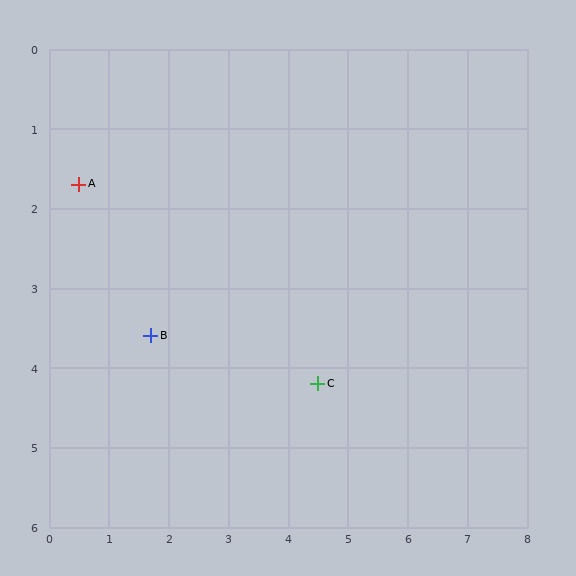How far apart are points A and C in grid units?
Points A and C are about 4.7 grid units apart.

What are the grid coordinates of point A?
Point A is at approximately (0.5, 1.7).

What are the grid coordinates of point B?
Point B is at approximately (1.7, 3.6).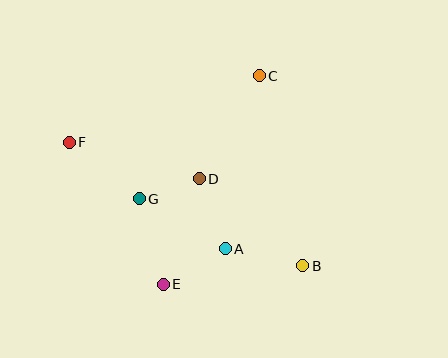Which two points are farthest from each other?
Points B and F are farthest from each other.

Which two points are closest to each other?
Points D and G are closest to each other.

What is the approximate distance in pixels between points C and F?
The distance between C and F is approximately 201 pixels.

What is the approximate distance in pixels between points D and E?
The distance between D and E is approximately 111 pixels.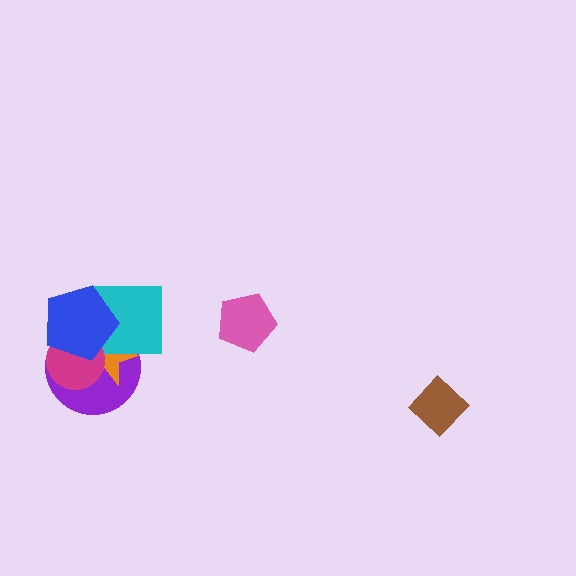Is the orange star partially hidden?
Yes, it is partially covered by another shape.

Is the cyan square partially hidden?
Yes, it is partially covered by another shape.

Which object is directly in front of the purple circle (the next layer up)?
The orange star is directly in front of the purple circle.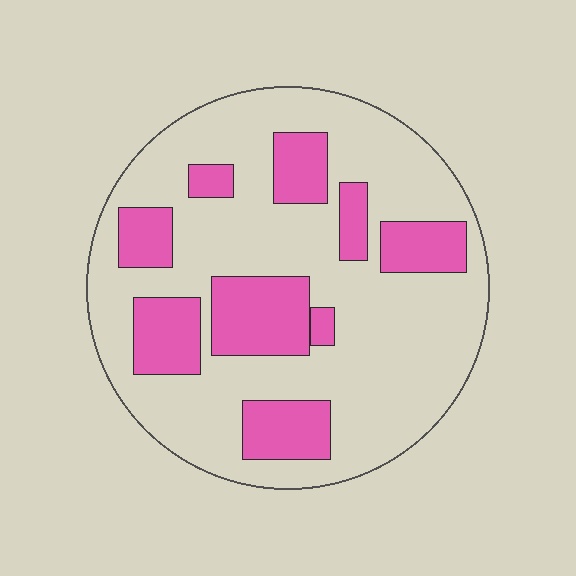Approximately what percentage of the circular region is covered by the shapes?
Approximately 25%.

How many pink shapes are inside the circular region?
9.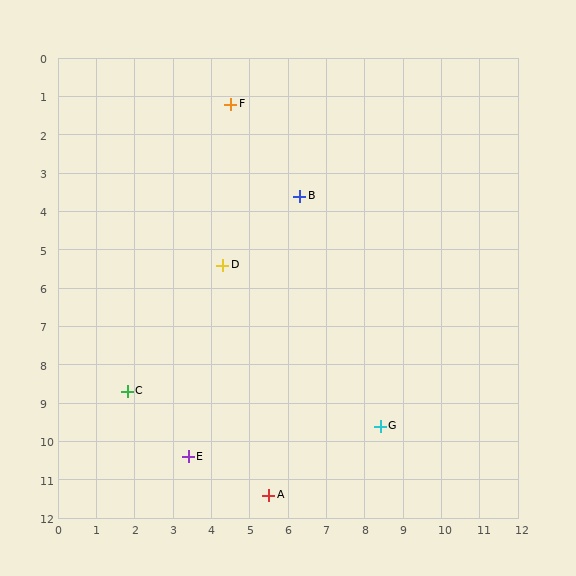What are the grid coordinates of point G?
Point G is at approximately (8.4, 9.6).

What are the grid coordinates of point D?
Point D is at approximately (4.3, 5.4).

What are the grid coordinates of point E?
Point E is at approximately (3.4, 10.4).